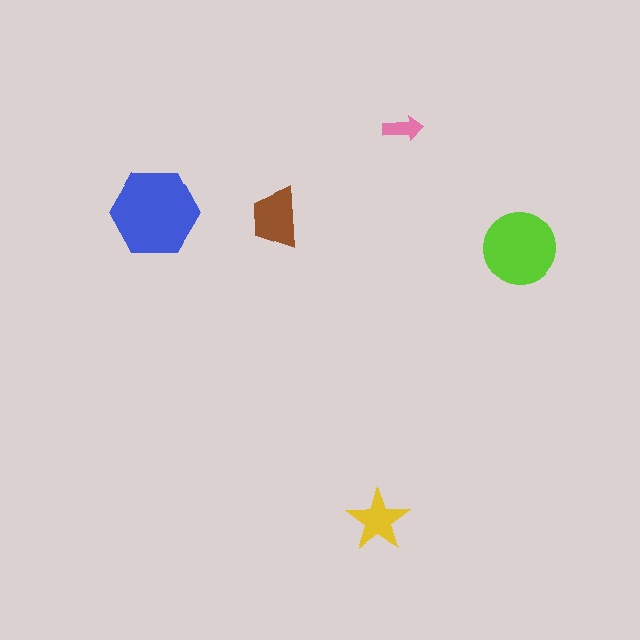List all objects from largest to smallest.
The blue hexagon, the lime circle, the brown trapezoid, the yellow star, the pink arrow.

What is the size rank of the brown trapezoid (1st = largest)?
3rd.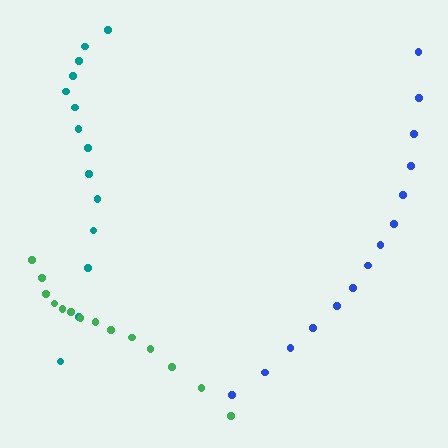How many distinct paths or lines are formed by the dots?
There are 3 distinct paths.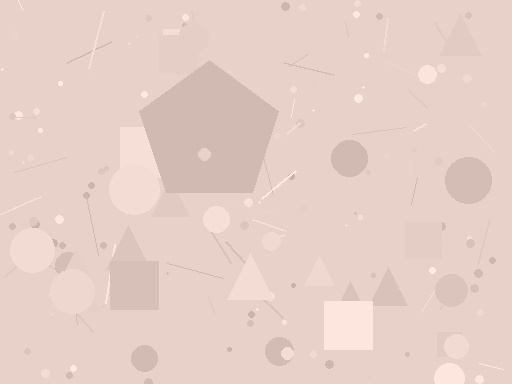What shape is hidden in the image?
A pentagon is hidden in the image.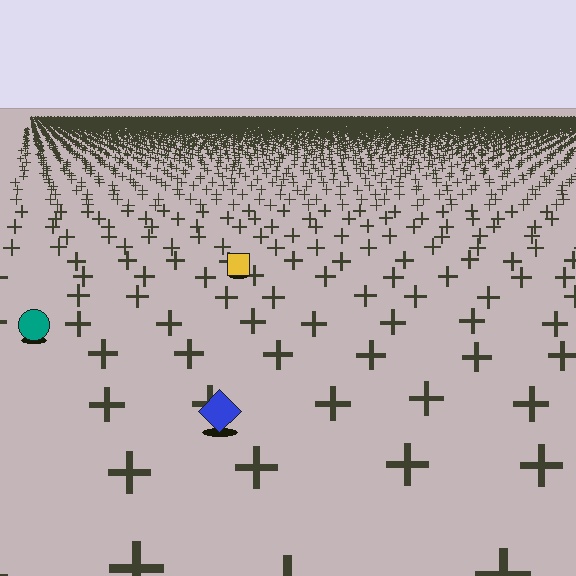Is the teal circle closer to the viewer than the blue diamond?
No. The blue diamond is closer — you can tell from the texture gradient: the ground texture is coarser near it.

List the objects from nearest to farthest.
From nearest to farthest: the blue diamond, the teal circle, the yellow square.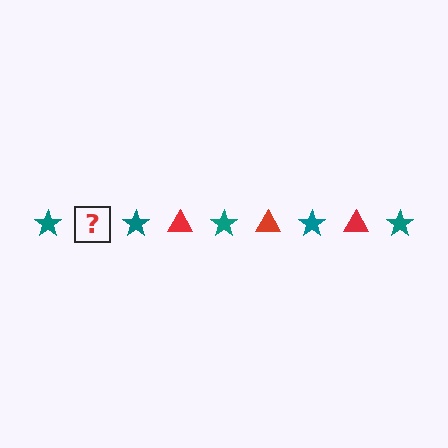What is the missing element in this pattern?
The missing element is a red triangle.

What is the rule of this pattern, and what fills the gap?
The rule is that the pattern alternates between teal star and red triangle. The gap should be filled with a red triangle.